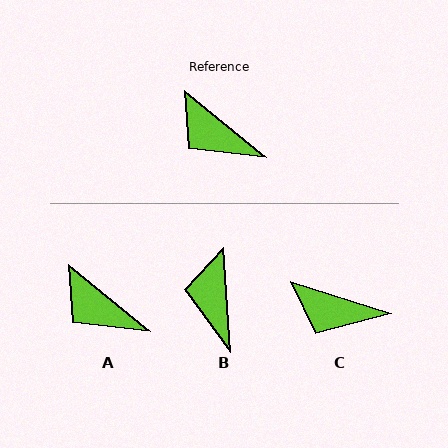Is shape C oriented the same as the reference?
No, it is off by about 22 degrees.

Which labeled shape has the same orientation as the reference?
A.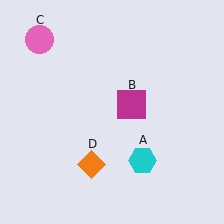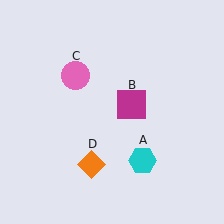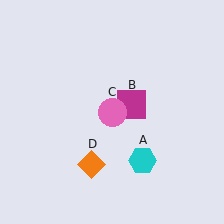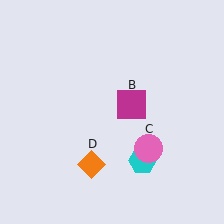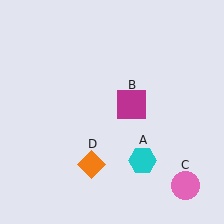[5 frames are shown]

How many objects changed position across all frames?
1 object changed position: pink circle (object C).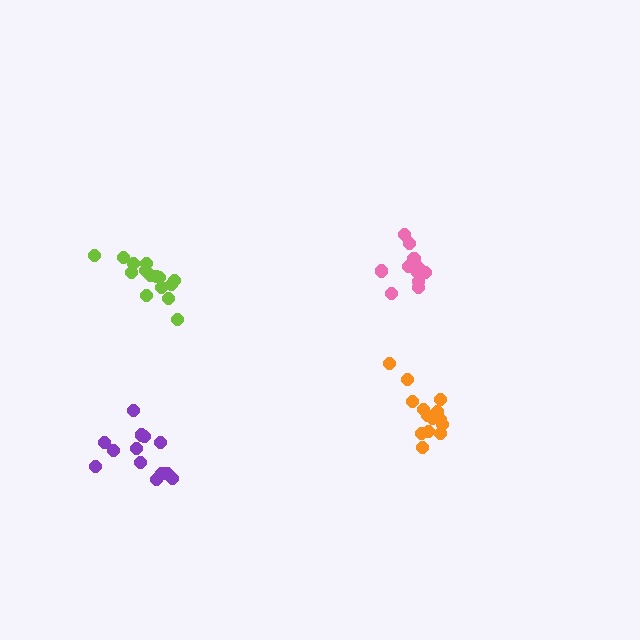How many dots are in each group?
Group 1: 15 dots, Group 2: 14 dots, Group 3: 14 dots, Group 4: 12 dots (55 total).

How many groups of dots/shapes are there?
There are 4 groups.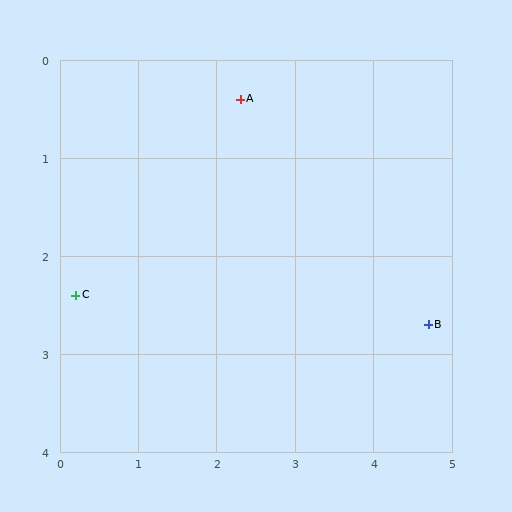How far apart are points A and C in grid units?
Points A and C are about 2.9 grid units apart.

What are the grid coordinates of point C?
Point C is at approximately (0.2, 2.4).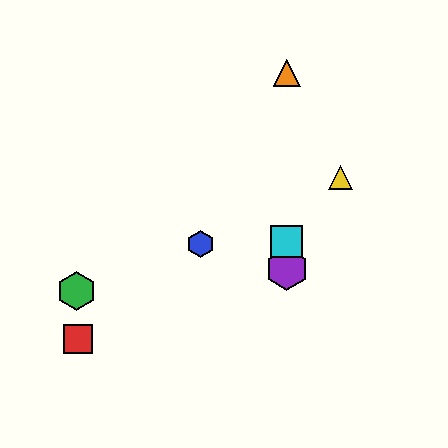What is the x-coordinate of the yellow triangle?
The yellow triangle is at x≈340.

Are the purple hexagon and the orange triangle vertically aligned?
Yes, both are at x≈287.